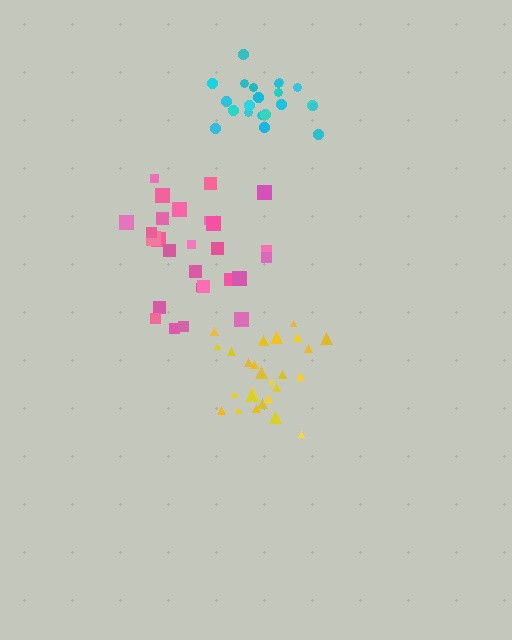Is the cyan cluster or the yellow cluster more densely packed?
Cyan.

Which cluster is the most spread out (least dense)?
Pink.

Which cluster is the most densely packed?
Cyan.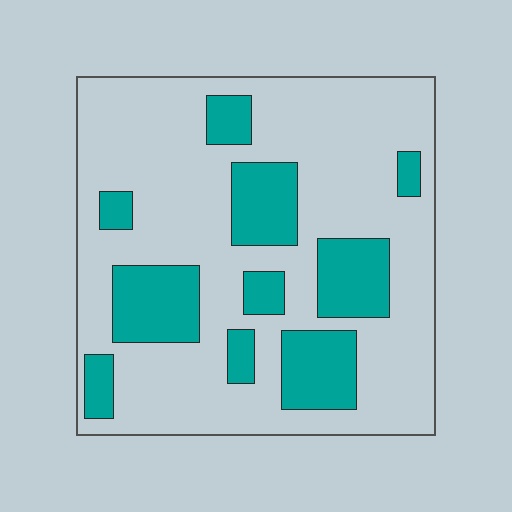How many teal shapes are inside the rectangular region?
10.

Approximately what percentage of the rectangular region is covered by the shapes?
Approximately 25%.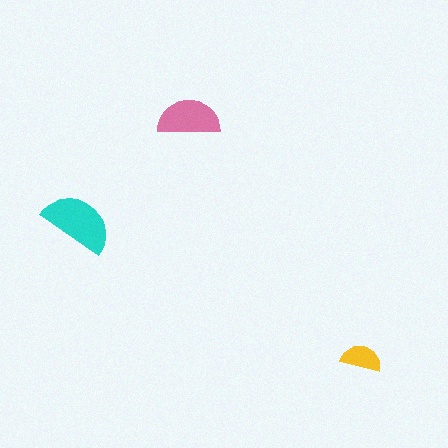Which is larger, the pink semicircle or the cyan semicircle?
The cyan one.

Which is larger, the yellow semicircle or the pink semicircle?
The pink one.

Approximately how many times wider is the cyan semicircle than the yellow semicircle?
About 2 times wider.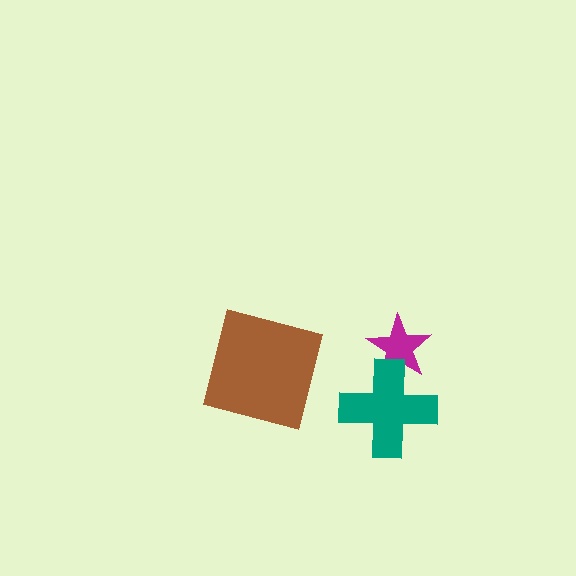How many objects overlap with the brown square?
0 objects overlap with the brown square.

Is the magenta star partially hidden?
Yes, it is partially covered by another shape.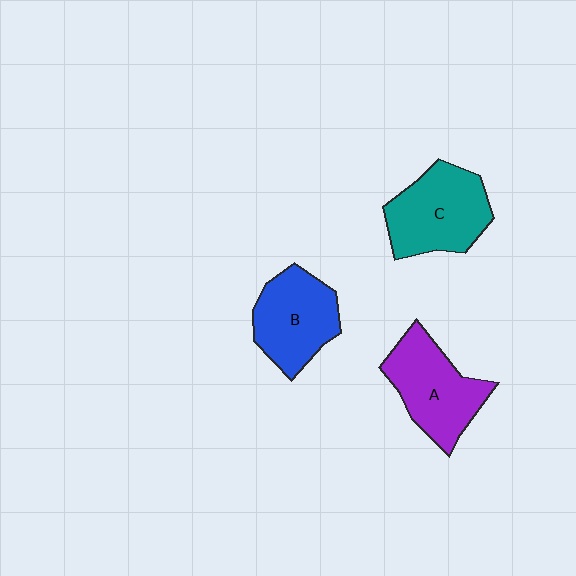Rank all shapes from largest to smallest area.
From largest to smallest: C (teal), A (purple), B (blue).